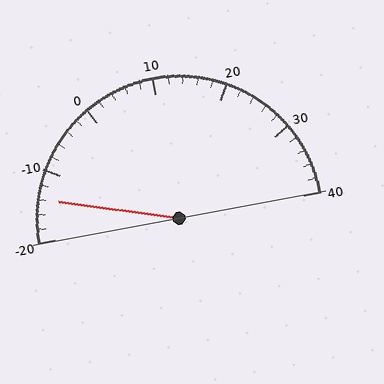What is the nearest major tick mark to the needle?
The nearest major tick mark is -10.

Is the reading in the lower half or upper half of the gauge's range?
The reading is in the lower half of the range (-20 to 40).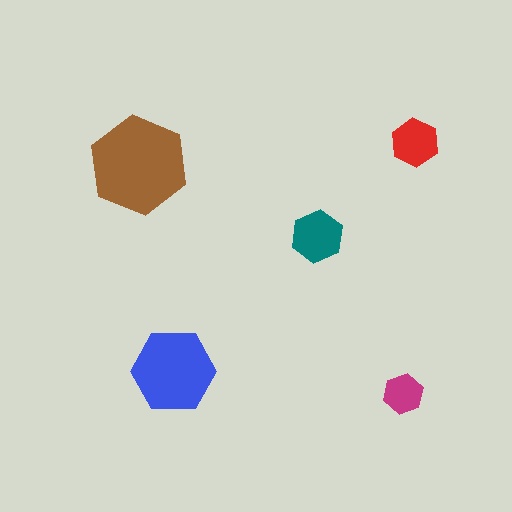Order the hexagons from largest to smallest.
the brown one, the blue one, the teal one, the red one, the magenta one.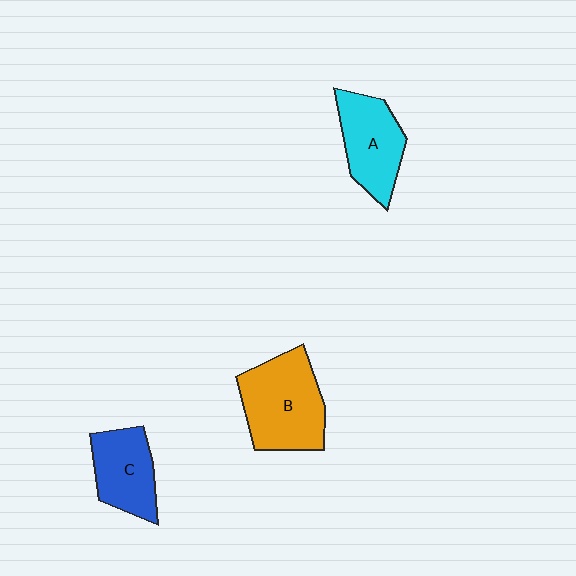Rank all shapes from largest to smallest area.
From largest to smallest: B (orange), A (cyan), C (blue).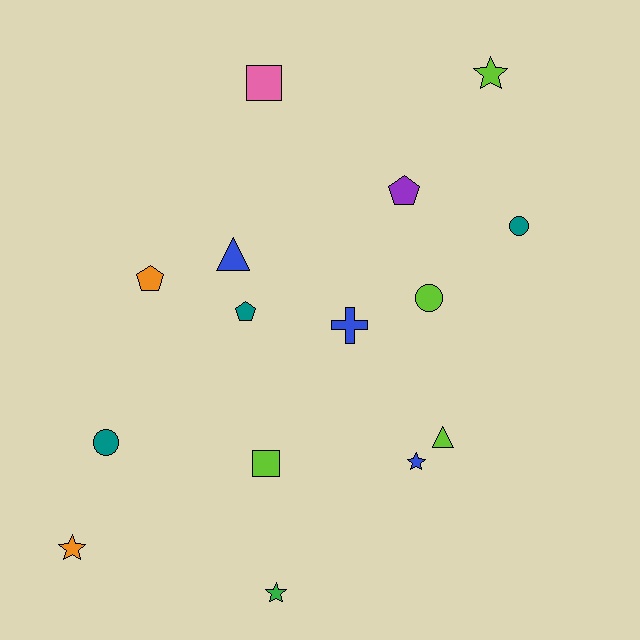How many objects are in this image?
There are 15 objects.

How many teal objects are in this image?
There are 3 teal objects.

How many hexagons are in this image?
There are no hexagons.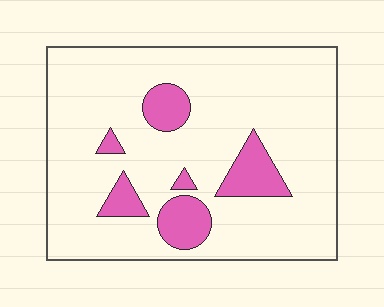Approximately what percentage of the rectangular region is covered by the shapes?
Approximately 15%.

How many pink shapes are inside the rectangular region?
6.